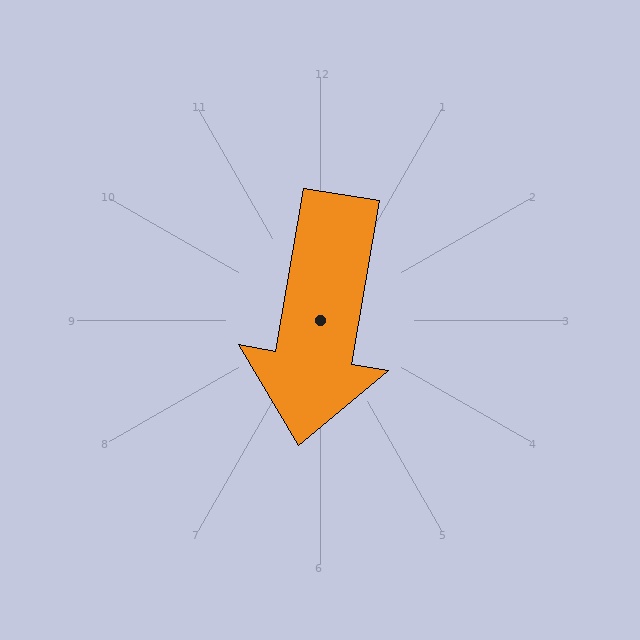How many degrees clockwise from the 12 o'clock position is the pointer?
Approximately 190 degrees.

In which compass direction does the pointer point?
South.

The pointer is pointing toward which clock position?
Roughly 6 o'clock.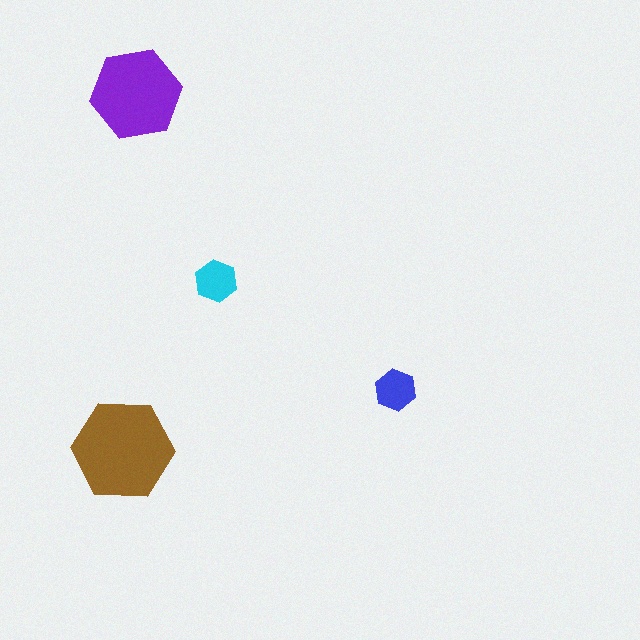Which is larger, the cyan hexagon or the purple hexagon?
The purple one.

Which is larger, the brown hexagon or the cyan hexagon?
The brown one.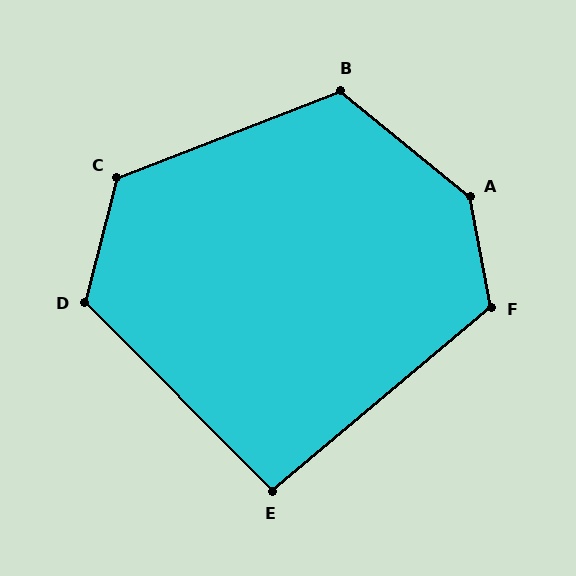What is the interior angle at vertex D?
Approximately 121 degrees (obtuse).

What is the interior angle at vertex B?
Approximately 120 degrees (obtuse).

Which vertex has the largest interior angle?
A, at approximately 140 degrees.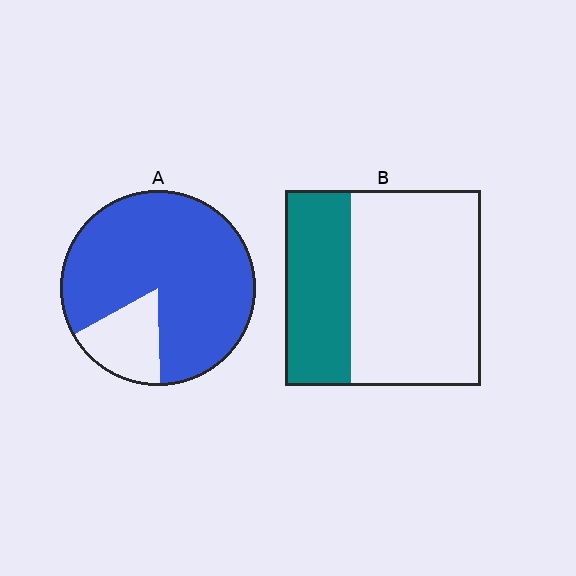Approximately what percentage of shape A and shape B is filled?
A is approximately 85% and B is approximately 35%.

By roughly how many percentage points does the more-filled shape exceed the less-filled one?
By roughly 50 percentage points (A over B).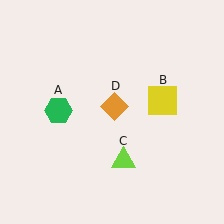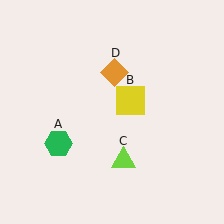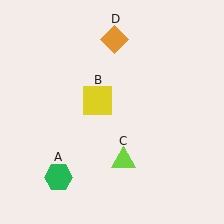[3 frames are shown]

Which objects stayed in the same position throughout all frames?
Lime triangle (object C) remained stationary.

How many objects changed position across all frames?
3 objects changed position: green hexagon (object A), yellow square (object B), orange diamond (object D).